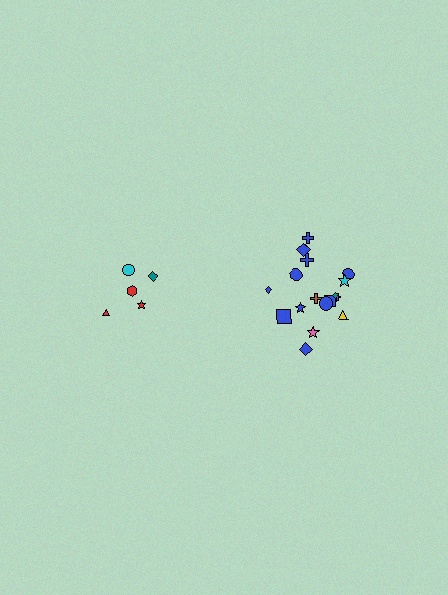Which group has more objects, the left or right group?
The right group.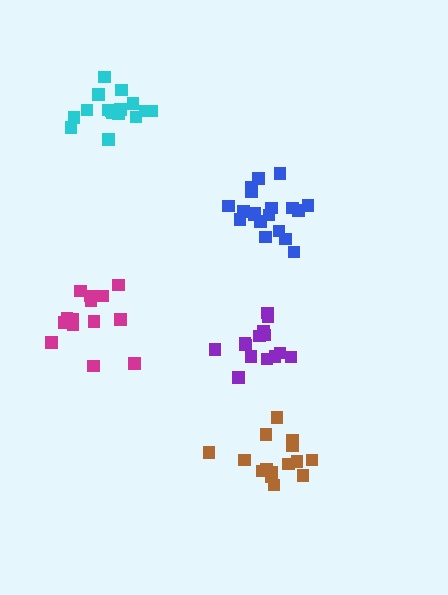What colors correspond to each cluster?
The clusters are colored: brown, magenta, blue, purple, cyan.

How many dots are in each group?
Group 1: 15 dots, Group 2: 14 dots, Group 3: 19 dots, Group 4: 14 dots, Group 5: 16 dots (78 total).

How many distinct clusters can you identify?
There are 5 distinct clusters.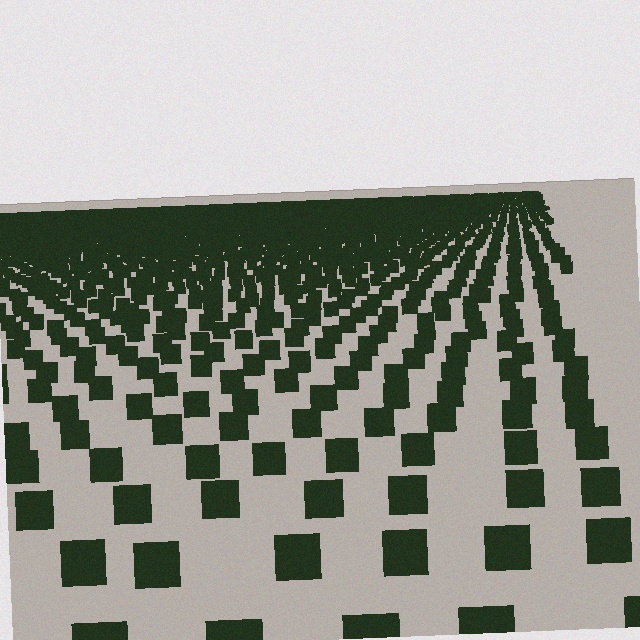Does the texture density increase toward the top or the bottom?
Density increases toward the top.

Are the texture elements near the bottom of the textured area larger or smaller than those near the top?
Larger. Near the bottom, elements are closer to the viewer and appear at a bigger on-screen size.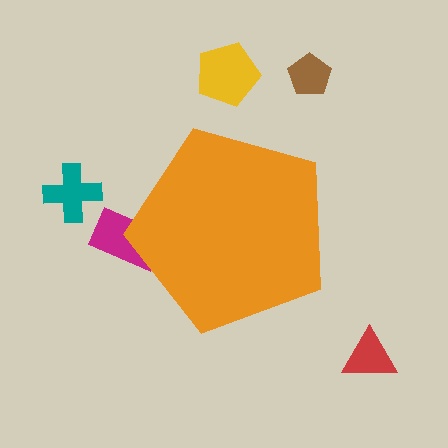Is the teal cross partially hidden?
No, the teal cross is fully visible.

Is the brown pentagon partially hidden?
No, the brown pentagon is fully visible.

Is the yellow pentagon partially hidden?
No, the yellow pentagon is fully visible.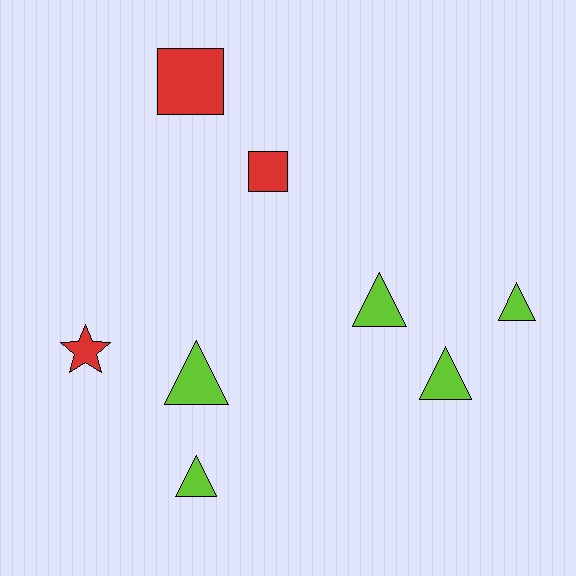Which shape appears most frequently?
Triangle, with 5 objects.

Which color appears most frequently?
Lime, with 5 objects.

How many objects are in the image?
There are 8 objects.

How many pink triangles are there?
There are no pink triangles.